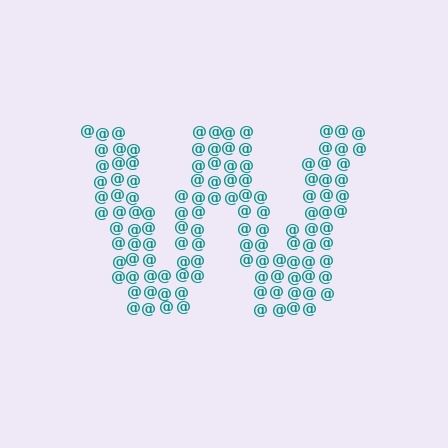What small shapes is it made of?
It is made of small at signs.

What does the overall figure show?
The overall figure shows the letter W.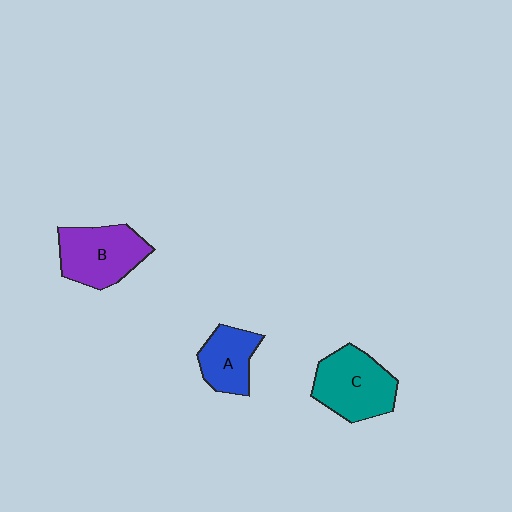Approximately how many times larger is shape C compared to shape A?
Approximately 1.5 times.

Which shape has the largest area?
Shape C (teal).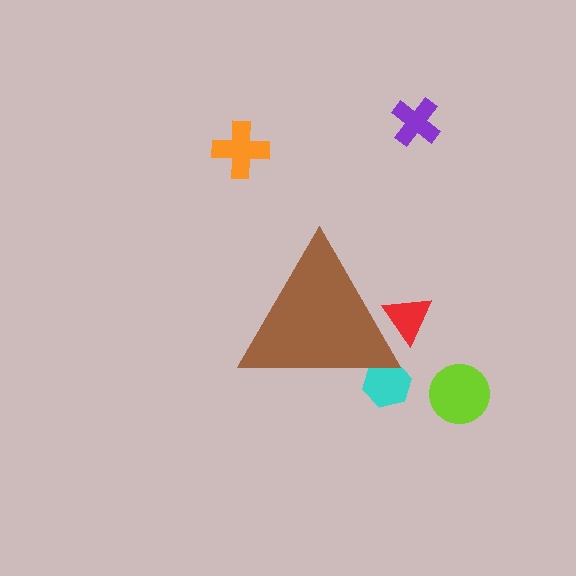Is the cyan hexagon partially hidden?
Yes, the cyan hexagon is partially hidden behind the brown triangle.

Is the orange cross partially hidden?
No, the orange cross is fully visible.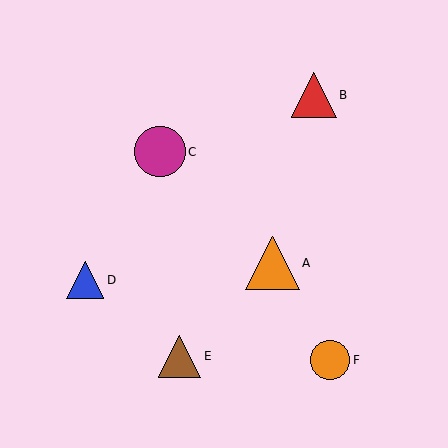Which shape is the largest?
The orange triangle (labeled A) is the largest.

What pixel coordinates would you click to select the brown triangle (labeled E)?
Click at (180, 356) to select the brown triangle E.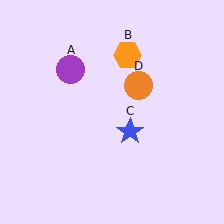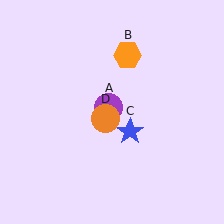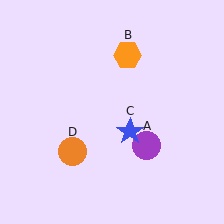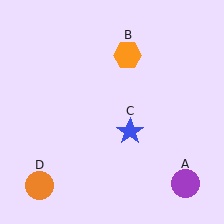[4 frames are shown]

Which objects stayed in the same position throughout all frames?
Orange hexagon (object B) and blue star (object C) remained stationary.